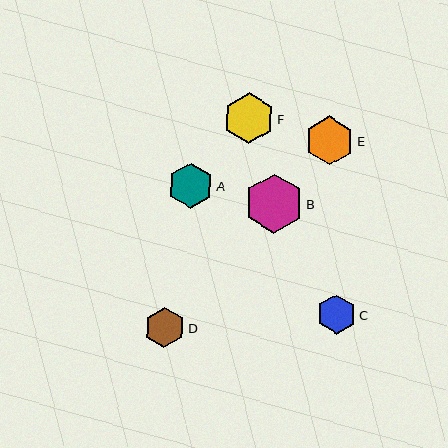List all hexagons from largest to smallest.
From largest to smallest: B, F, E, A, D, C.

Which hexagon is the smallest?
Hexagon C is the smallest with a size of approximately 39 pixels.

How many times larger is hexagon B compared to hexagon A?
Hexagon B is approximately 1.3 times the size of hexagon A.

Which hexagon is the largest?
Hexagon B is the largest with a size of approximately 59 pixels.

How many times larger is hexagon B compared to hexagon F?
Hexagon B is approximately 1.2 times the size of hexagon F.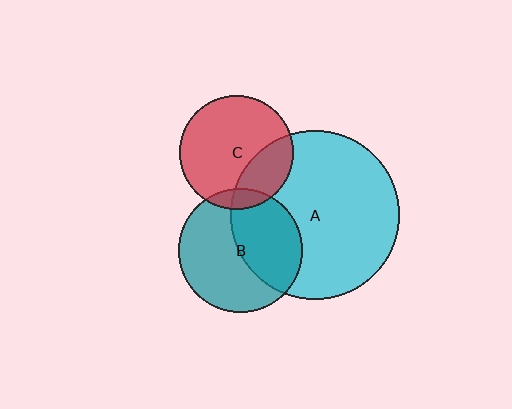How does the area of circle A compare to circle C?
Approximately 2.2 times.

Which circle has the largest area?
Circle A (cyan).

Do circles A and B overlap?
Yes.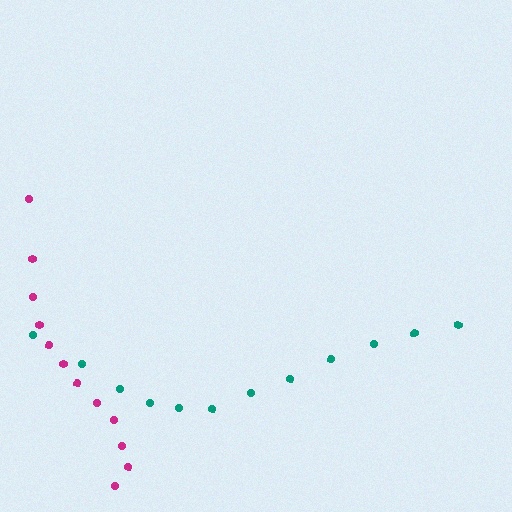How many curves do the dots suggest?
There are 2 distinct paths.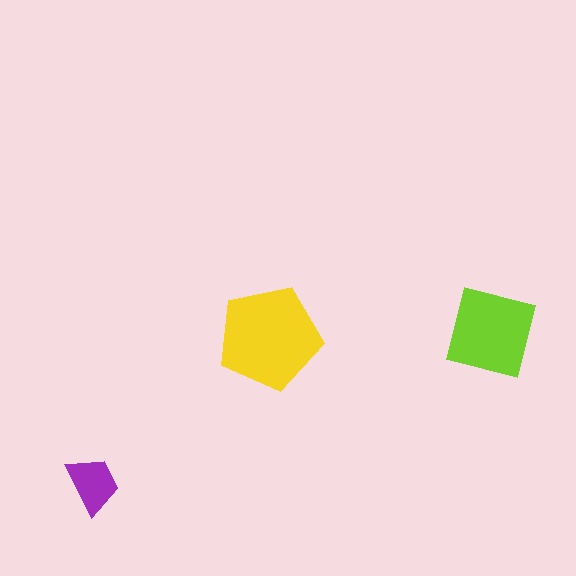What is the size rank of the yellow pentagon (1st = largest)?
1st.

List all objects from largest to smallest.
The yellow pentagon, the lime square, the purple trapezoid.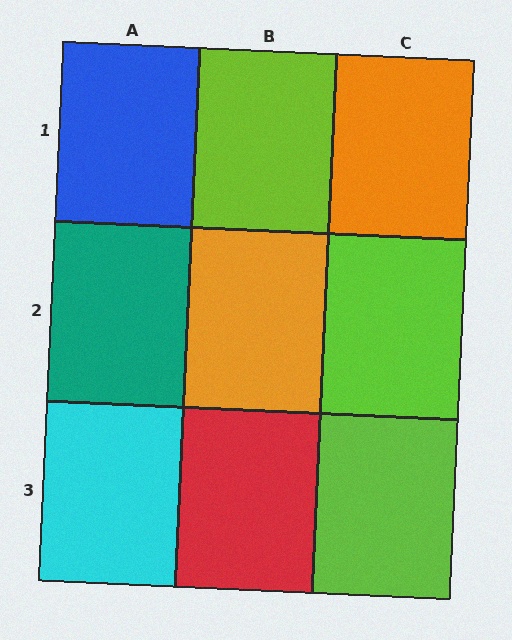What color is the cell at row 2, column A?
Teal.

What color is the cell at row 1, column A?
Blue.